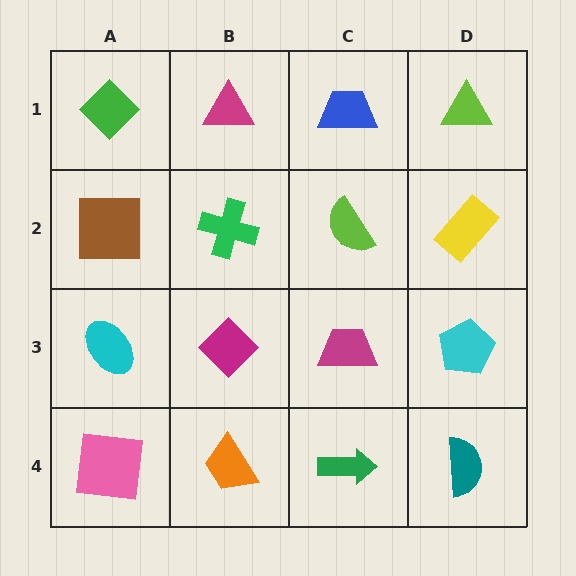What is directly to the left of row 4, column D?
A green arrow.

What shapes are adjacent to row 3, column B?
A green cross (row 2, column B), an orange trapezoid (row 4, column B), a cyan ellipse (row 3, column A), a magenta trapezoid (row 3, column C).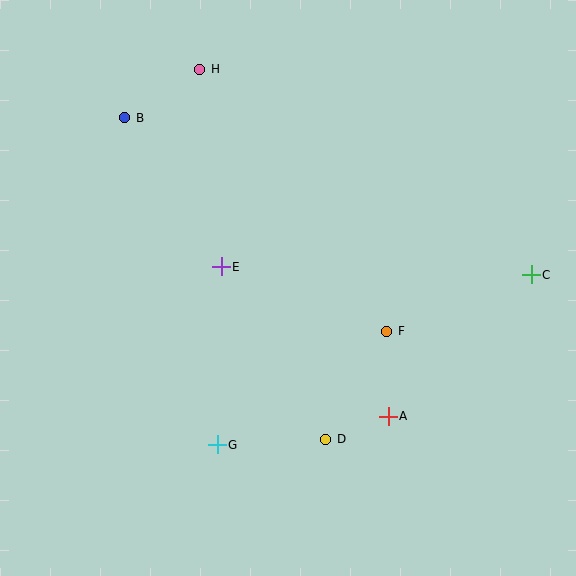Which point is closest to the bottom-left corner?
Point G is closest to the bottom-left corner.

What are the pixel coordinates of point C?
Point C is at (531, 275).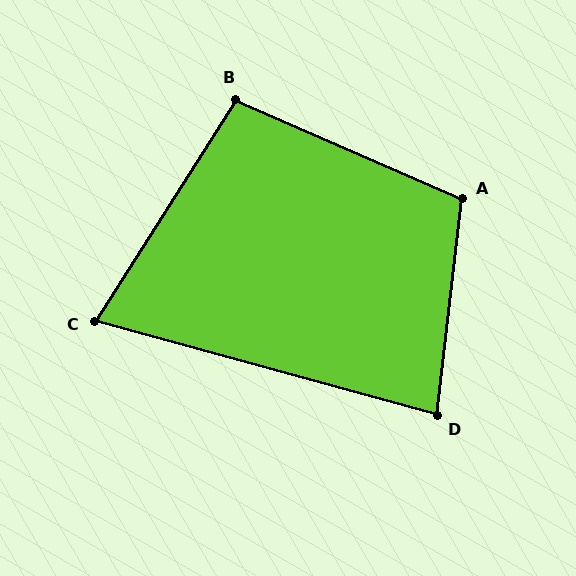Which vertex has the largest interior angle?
A, at approximately 107 degrees.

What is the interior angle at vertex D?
Approximately 81 degrees (acute).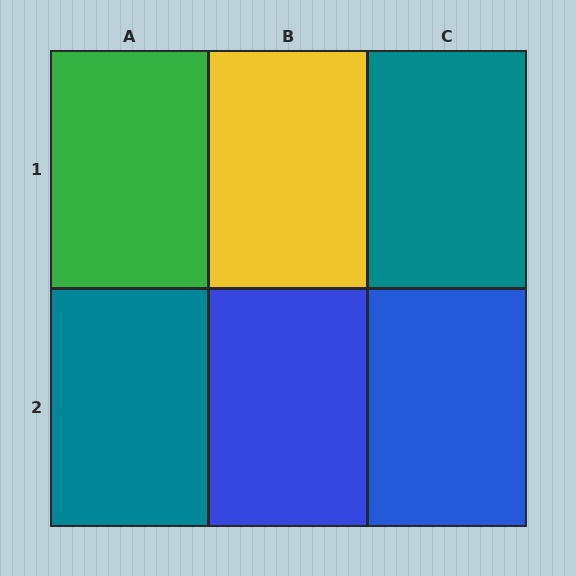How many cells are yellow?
1 cell is yellow.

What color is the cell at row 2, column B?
Blue.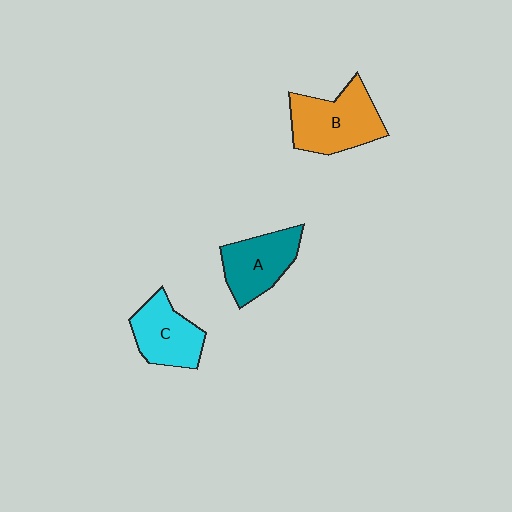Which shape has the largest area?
Shape B (orange).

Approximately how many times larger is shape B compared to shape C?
Approximately 1.3 times.